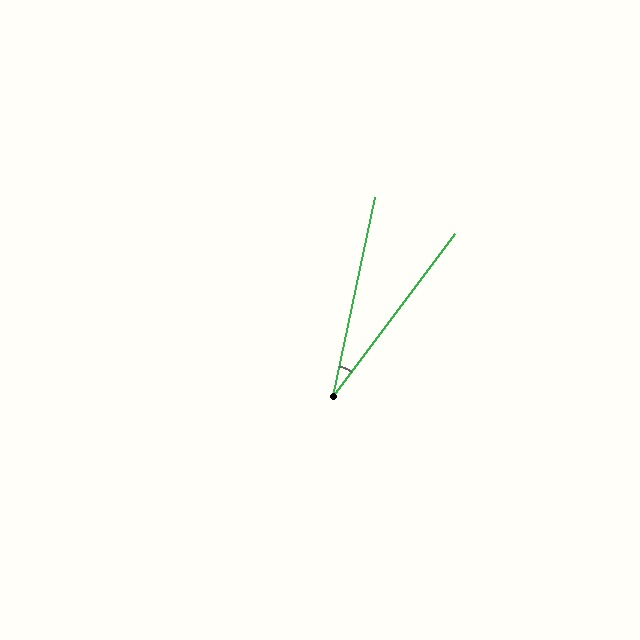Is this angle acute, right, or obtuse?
It is acute.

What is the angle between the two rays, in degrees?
Approximately 25 degrees.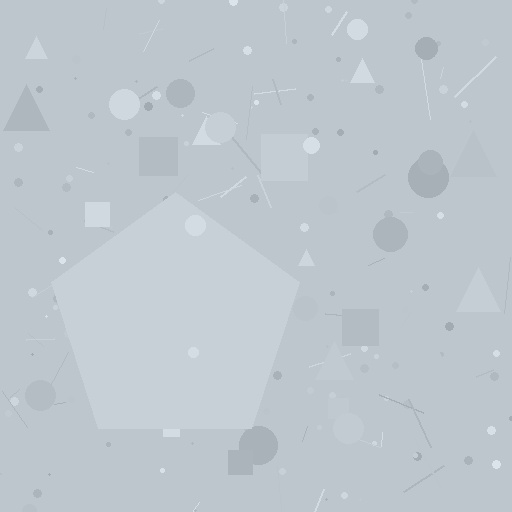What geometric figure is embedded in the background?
A pentagon is embedded in the background.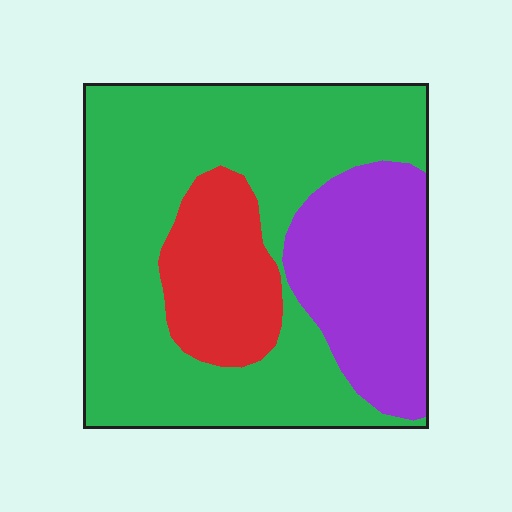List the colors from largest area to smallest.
From largest to smallest: green, purple, red.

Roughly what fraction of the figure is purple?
Purple covers around 25% of the figure.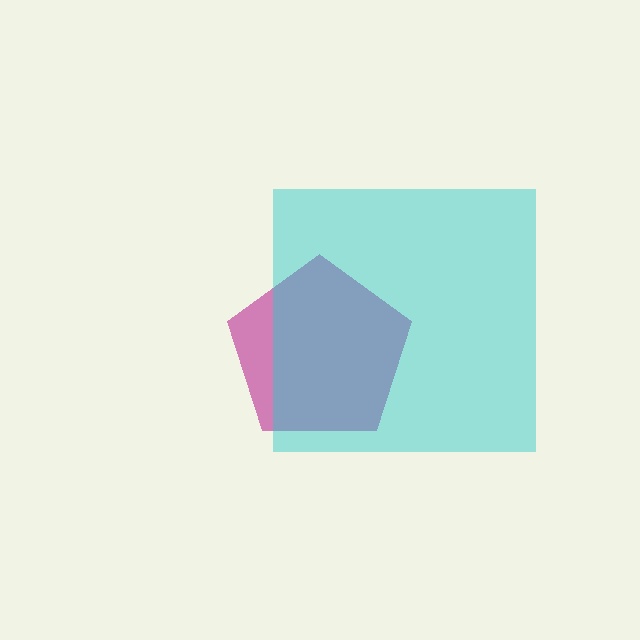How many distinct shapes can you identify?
There are 2 distinct shapes: a magenta pentagon, a cyan square.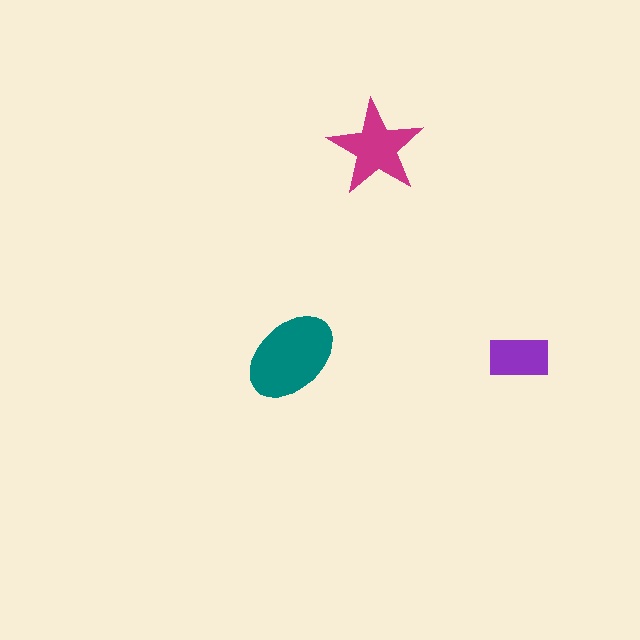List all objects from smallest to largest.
The purple rectangle, the magenta star, the teal ellipse.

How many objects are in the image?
There are 3 objects in the image.